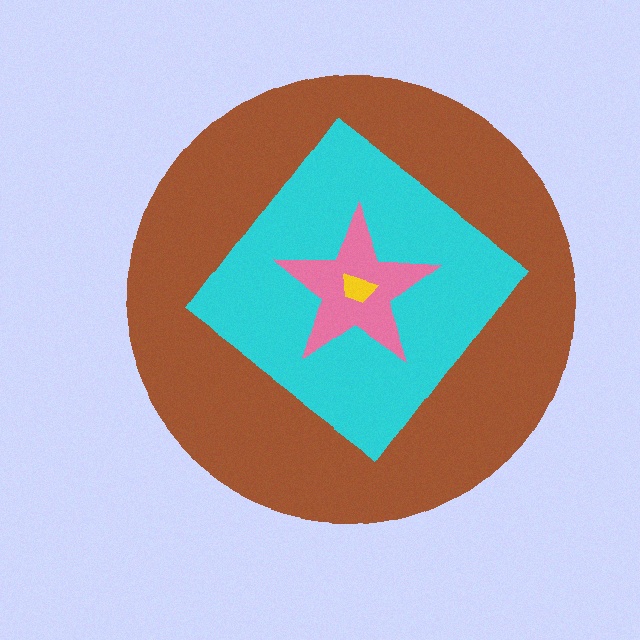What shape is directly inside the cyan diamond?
The pink star.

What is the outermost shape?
The brown circle.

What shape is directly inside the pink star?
The yellow trapezoid.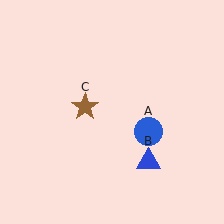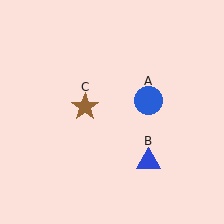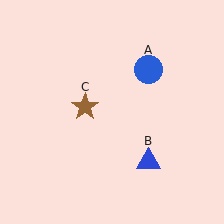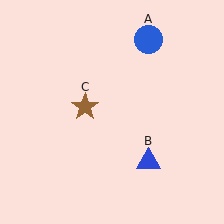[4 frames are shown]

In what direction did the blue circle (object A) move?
The blue circle (object A) moved up.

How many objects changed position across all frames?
1 object changed position: blue circle (object A).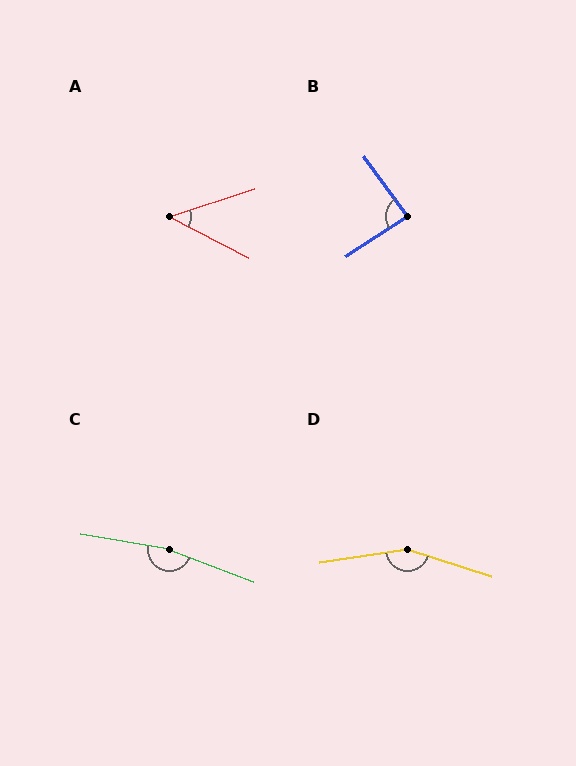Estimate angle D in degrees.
Approximately 154 degrees.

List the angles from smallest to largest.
A (45°), B (87°), D (154°), C (169°).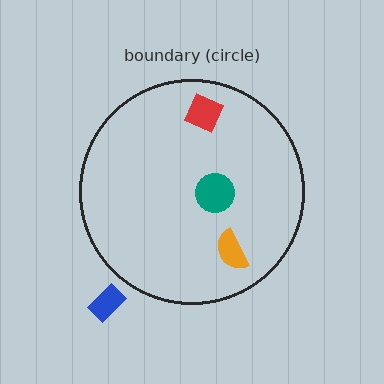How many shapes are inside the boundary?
3 inside, 1 outside.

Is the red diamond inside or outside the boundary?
Inside.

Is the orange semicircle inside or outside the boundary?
Inside.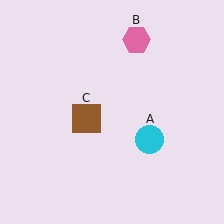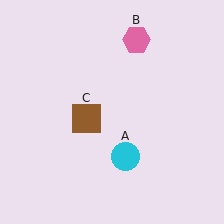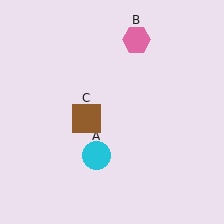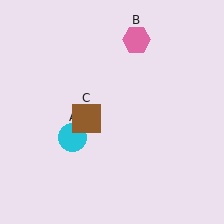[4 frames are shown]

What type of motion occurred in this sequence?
The cyan circle (object A) rotated clockwise around the center of the scene.